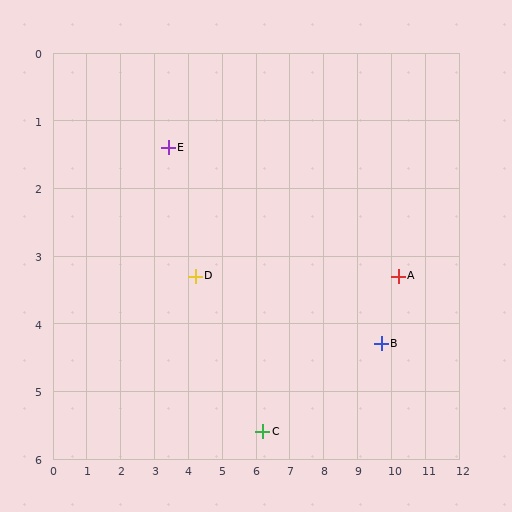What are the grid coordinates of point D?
Point D is at approximately (4.2, 3.3).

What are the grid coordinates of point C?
Point C is at approximately (6.2, 5.6).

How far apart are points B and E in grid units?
Points B and E are about 6.9 grid units apart.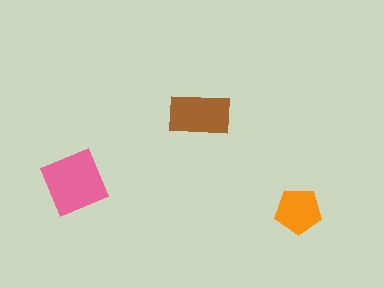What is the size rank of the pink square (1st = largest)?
1st.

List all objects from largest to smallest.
The pink square, the brown rectangle, the orange pentagon.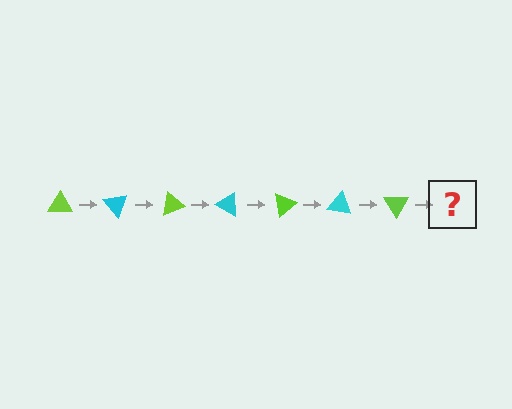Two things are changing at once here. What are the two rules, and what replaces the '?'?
The two rules are that it rotates 50 degrees each step and the color cycles through lime and cyan. The '?' should be a cyan triangle, rotated 350 degrees from the start.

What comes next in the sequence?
The next element should be a cyan triangle, rotated 350 degrees from the start.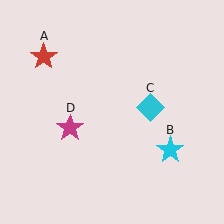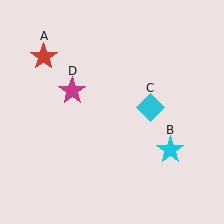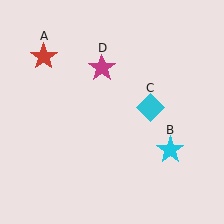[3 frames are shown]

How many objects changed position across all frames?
1 object changed position: magenta star (object D).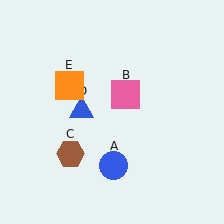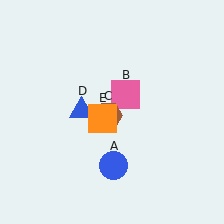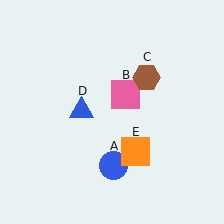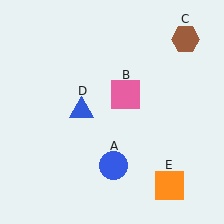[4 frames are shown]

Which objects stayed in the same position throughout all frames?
Blue circle (object A) and pink square (object B) and blue triangle (object D) remained stationary.